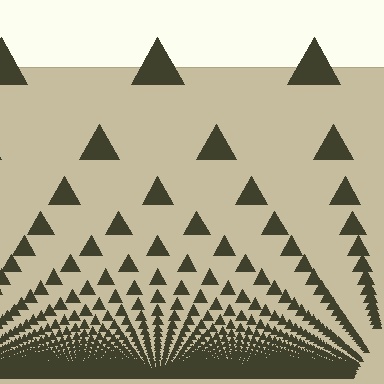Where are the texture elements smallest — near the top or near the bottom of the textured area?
Near the bottom.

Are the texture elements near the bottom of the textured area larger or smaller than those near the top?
Smaller. The gradient is inverted — elements near the bottom are smaller and denser.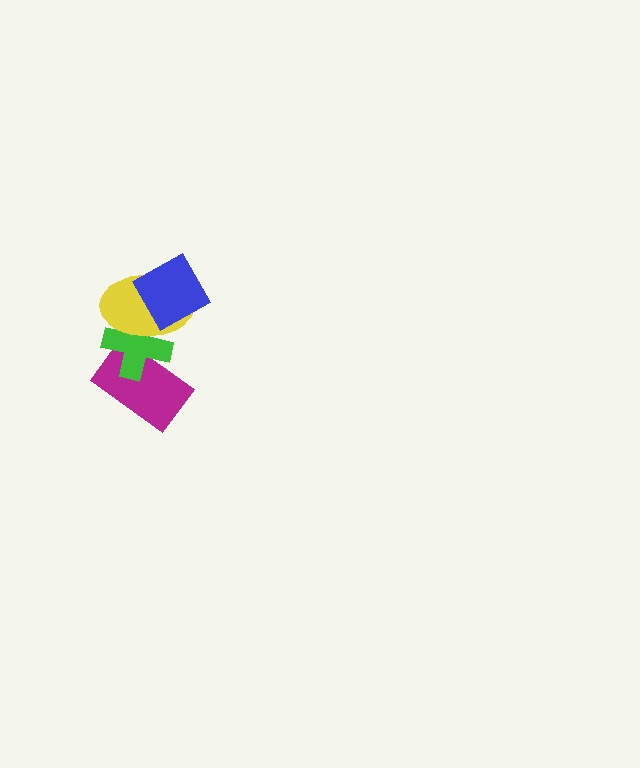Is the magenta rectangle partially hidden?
Yes, it is partially covered by another shape.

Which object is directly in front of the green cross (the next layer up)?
The yellow ellipse is directly in front of the green cross.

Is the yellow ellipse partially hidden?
Yes, it is partially covered by another shape.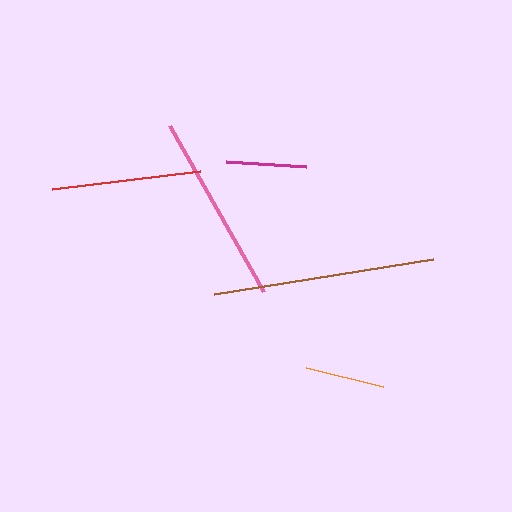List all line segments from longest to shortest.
From longest to shortest: brown, pink, red, magenta, orange.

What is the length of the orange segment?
The orange segment is approximately 79 pixels long.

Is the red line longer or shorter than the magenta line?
The red line is longer than the magenta line.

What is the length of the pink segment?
The pink segment is approximately 190 pixels long.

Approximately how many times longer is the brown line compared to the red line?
The brown line is approximately 1.5 times the length of the red line.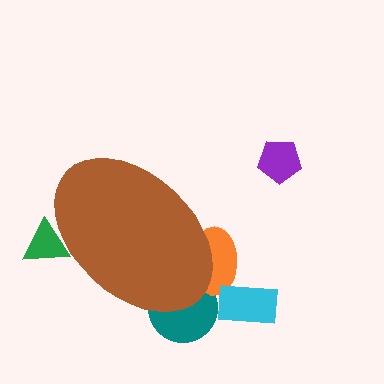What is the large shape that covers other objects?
A brown ellipse.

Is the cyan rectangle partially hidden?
No, the cyan rectangle is fully visible.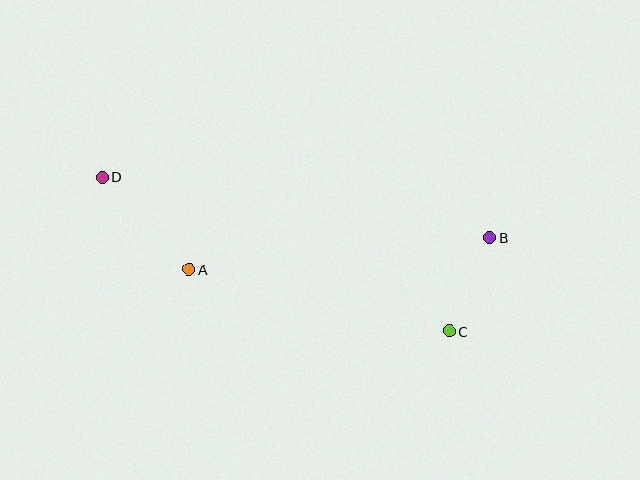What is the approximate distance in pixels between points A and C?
The distance between A and C is approximately 268 pixels.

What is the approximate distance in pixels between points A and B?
The distance between A and B is approximately 303 pixels.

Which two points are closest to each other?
Points B and C are closest to each other.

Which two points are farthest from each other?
Points B and D are farthest from each other.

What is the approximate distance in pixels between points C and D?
The distance between C and D is approximately 380 pixels.